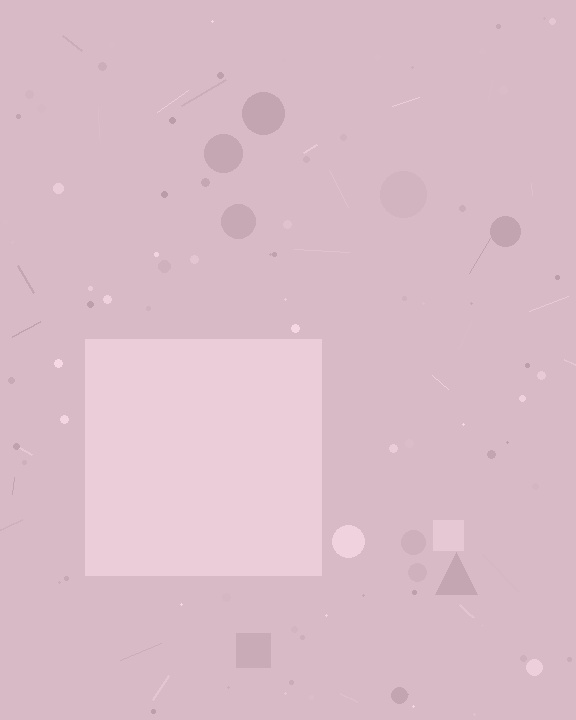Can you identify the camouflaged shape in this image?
The camouflaged shape is a square.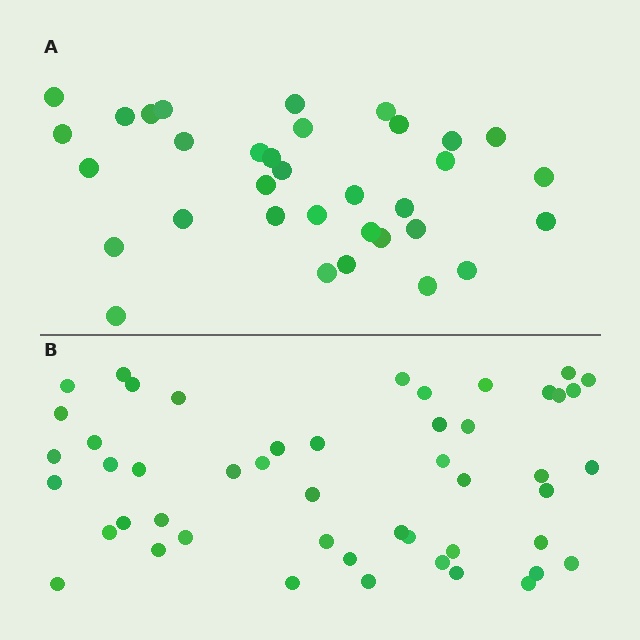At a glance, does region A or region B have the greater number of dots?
Region B (the bottom region) has more dots.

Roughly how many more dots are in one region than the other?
Region B has approximately 15 more dots than region A.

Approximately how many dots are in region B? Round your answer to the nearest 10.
About 50 dots. (The exact count is 49, which rounds to 50.)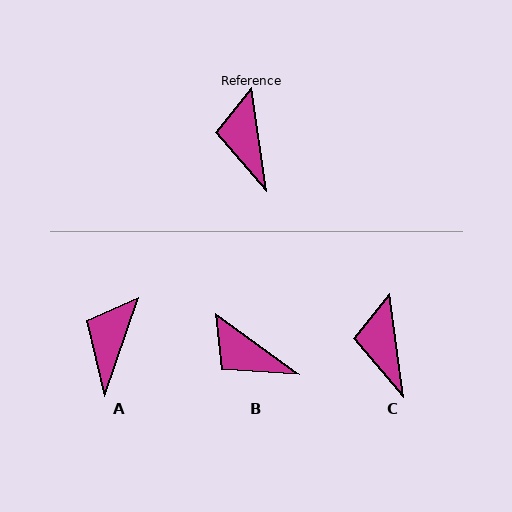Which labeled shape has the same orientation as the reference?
C.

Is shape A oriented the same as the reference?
No, it is off by about 27 degrees.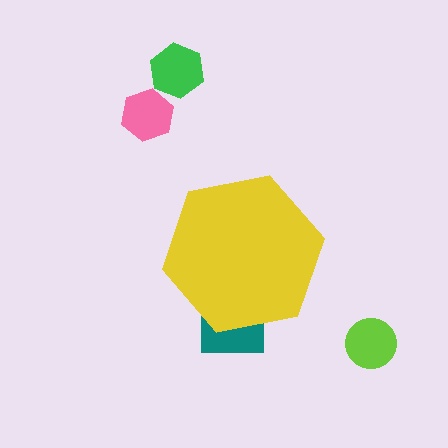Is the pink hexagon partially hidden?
No, the pink hexagon is fully visible.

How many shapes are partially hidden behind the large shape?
1 shape is partially hidden.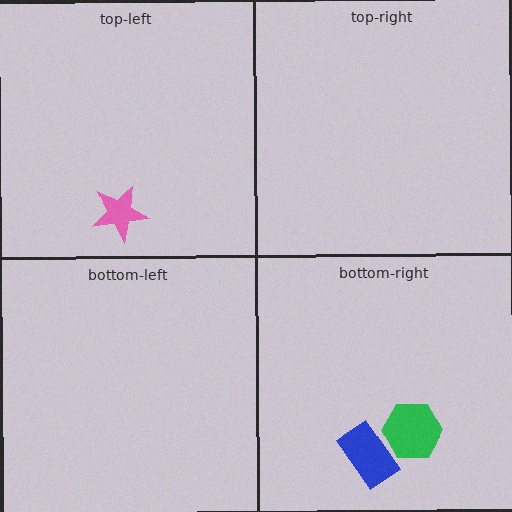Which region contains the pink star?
The top-left region.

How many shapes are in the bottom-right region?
2.